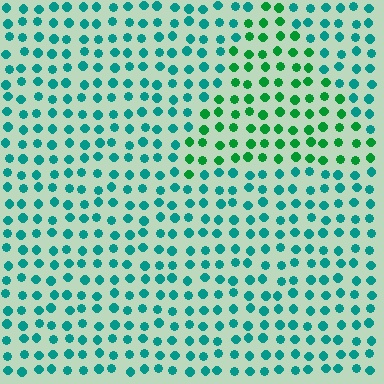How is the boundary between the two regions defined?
The boundary is defined purely by a slight shift in hue (about 37 degrees). Spacing, size, and orientation are identical on both sides.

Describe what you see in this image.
The image is filled with small teal elements in a uniform arrangement. A triangle-shaped region is visible where the elements are tinted to a slightly different hue, forming a subtle color boundary.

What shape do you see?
I see a triangle.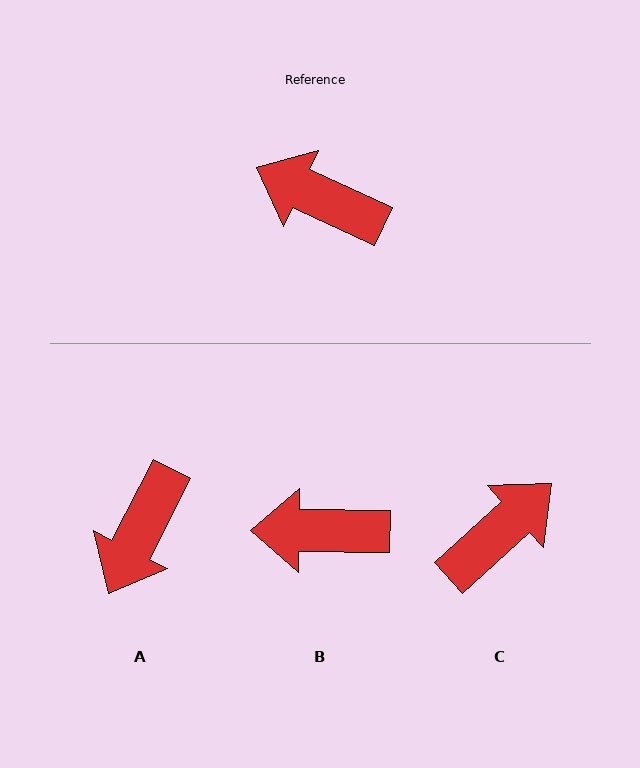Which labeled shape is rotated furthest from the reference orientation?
C, about 113 degrees away.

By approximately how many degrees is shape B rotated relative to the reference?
Approximately 24 degrees counter-clockwise.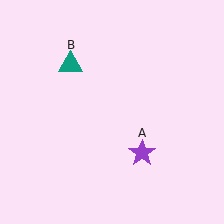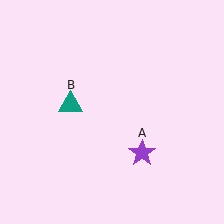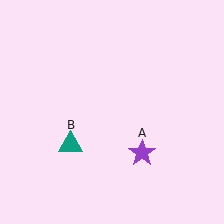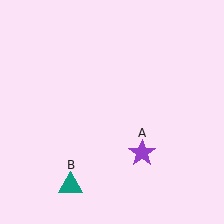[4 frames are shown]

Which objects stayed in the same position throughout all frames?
Purple star (object A) remained stationary.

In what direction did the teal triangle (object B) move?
The teal triangle (object B) moved down.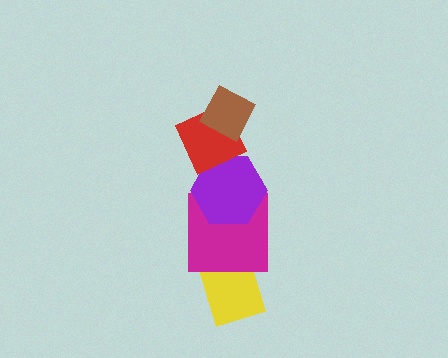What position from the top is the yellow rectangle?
The yellow rectangle is 5th from the top.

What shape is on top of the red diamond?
The brown diamond is on top of the red diamond.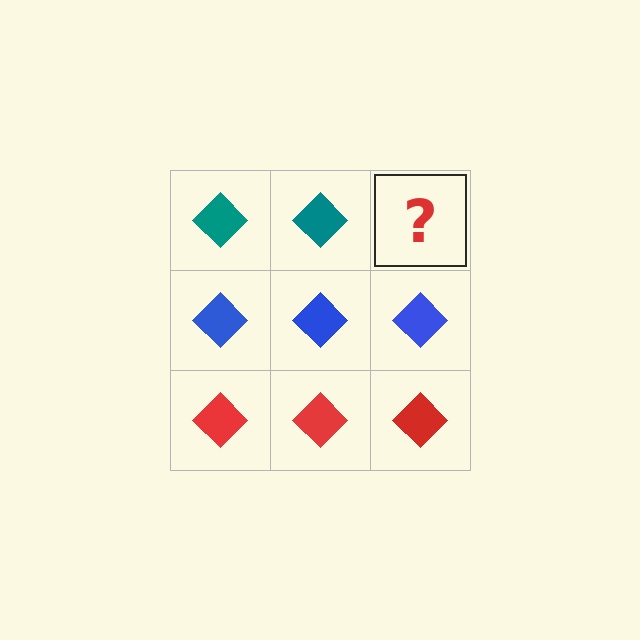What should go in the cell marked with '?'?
The missing cell should contain a teal diamond.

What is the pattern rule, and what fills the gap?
The rule is that each row has a consistent color. The gap should be filled with a teal diamond.